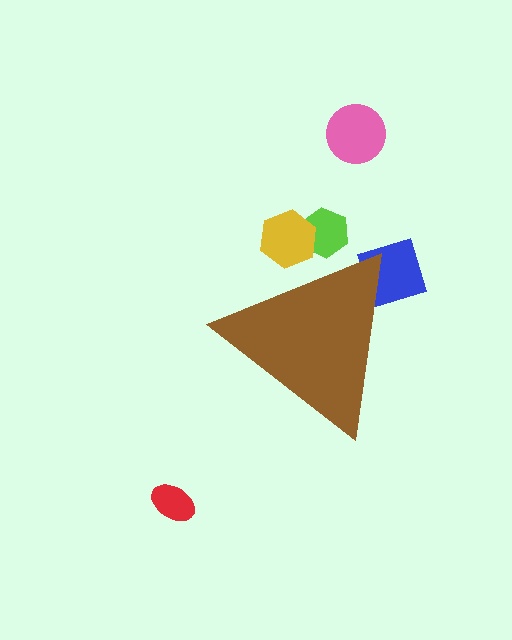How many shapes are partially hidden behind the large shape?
3 shapes are partially hidden.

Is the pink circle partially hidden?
No, the pink circle is fully visible.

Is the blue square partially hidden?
Yes, the blue square is partially hidden behind the brown triangle.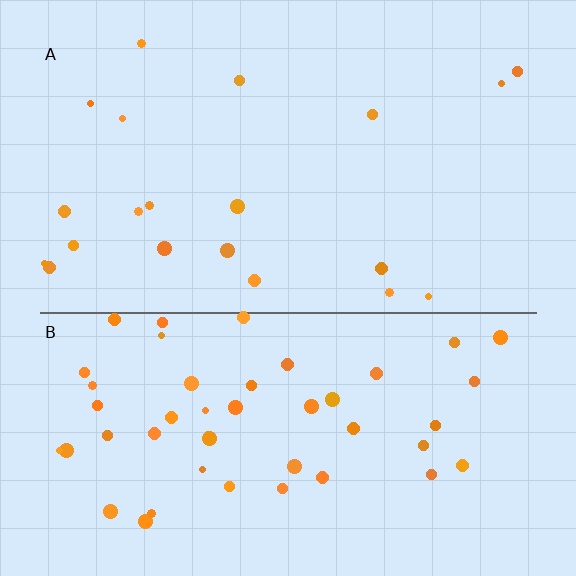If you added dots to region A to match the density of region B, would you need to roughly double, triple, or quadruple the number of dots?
Approximately double.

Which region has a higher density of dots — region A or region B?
B (the bottom).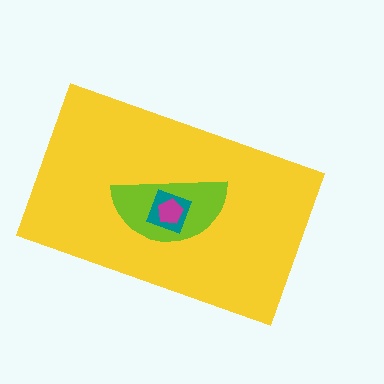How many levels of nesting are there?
4.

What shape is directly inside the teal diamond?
The magenta pentagon.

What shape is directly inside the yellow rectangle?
The lime semicircle.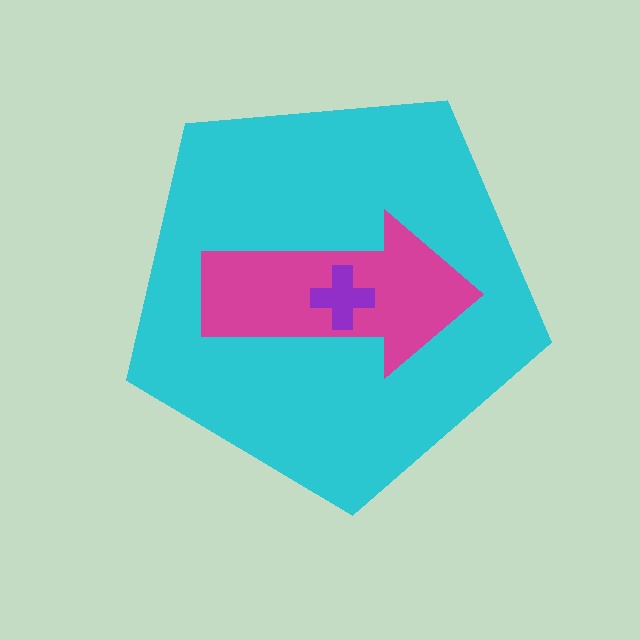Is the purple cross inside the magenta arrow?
Yes.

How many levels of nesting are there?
3.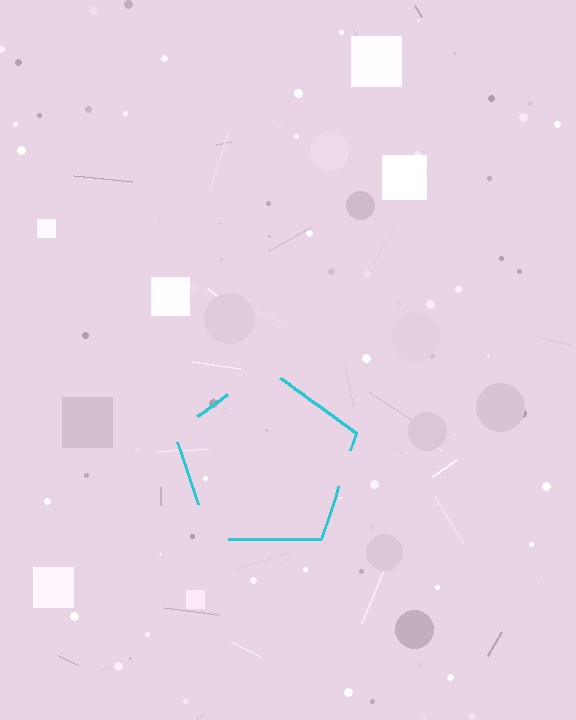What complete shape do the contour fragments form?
The contour fragments form a pentagon.